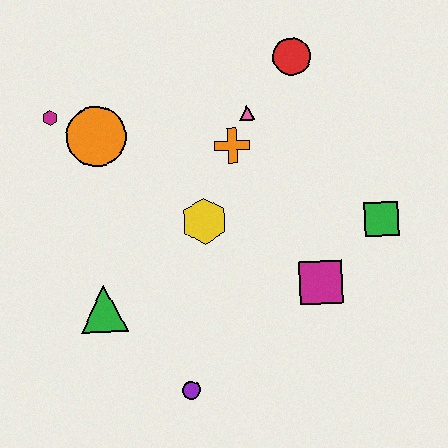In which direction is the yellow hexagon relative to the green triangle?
The yellow hexagon is to the right of the green triangle.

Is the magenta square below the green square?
Yes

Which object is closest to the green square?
The magenta square is closest to the green square.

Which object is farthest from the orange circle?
The green square is farthest from the orange circle.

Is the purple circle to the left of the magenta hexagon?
No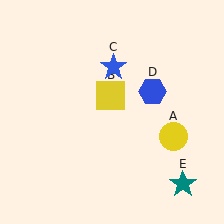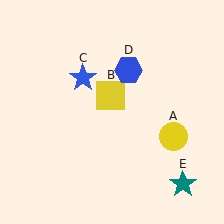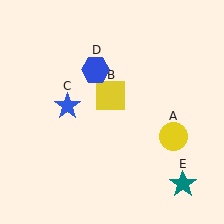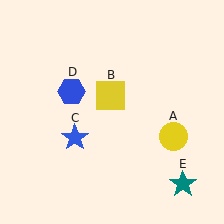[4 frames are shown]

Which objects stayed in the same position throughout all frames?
Yellow circle (object A) and yellow square (object B) and teal star (object E) remained stationary.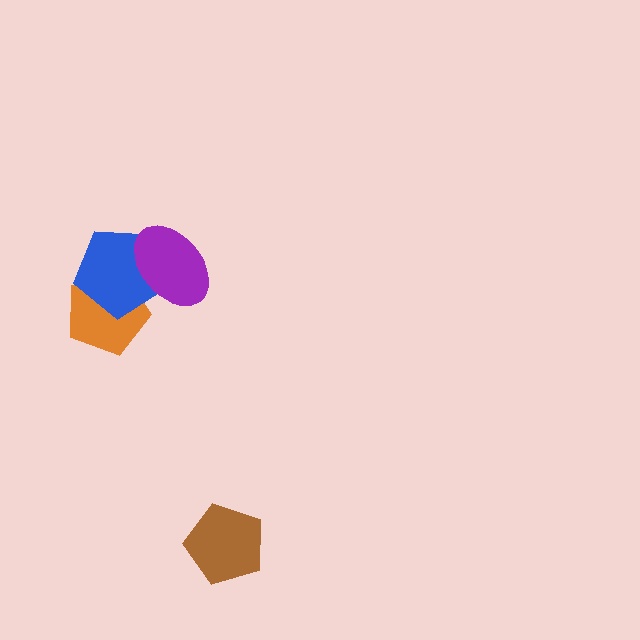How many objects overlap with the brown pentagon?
0 objects overlap with the brown pentagon.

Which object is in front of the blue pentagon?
The purple ellipse is in front of the blue pentagon.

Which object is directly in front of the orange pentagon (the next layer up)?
The blue pentagon is directly in front of the orange pentagon.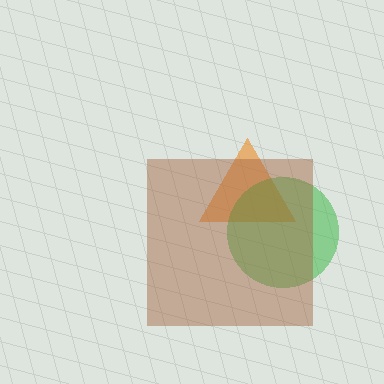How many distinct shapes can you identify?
There are 3 distinct shapes: an orange triangle, a green circle, a brown square.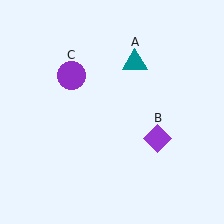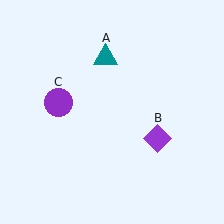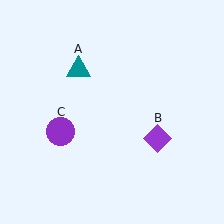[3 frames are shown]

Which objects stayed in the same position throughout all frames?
Purple diamond (object B) remained stationary.